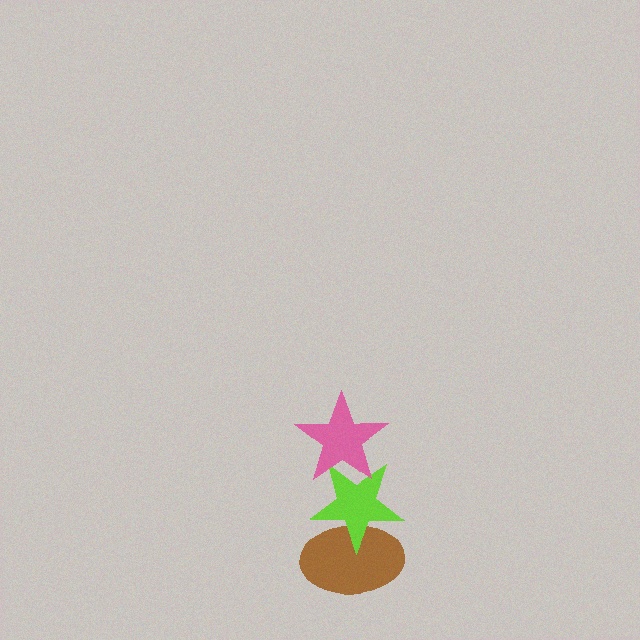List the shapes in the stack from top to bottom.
From top to bottom: the pink star, the lime star, the brown ellipse.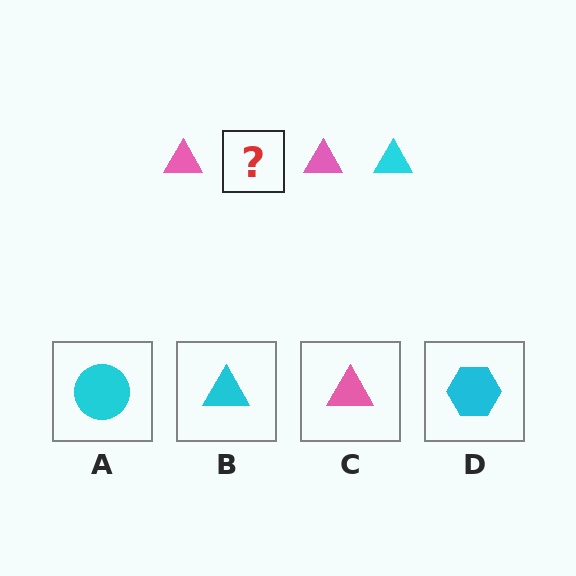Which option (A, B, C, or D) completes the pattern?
B.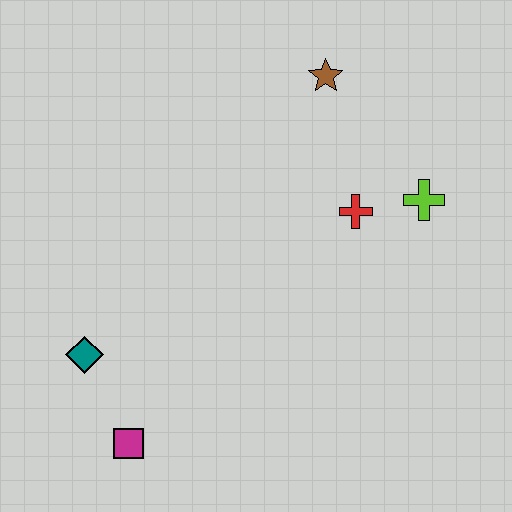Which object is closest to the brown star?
The red cross is closest to the brown star.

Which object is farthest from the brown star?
The magenta square is farthest from the brown star.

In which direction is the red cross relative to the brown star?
The red cross is below the brown star.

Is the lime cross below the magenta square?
No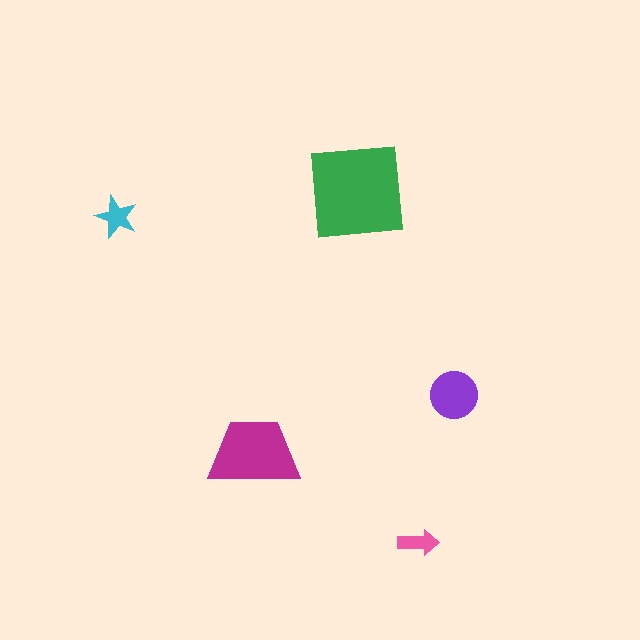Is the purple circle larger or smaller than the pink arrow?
Larger.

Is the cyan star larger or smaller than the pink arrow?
Larger.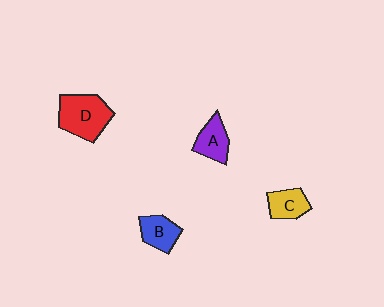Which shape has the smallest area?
Shape C (yellow).